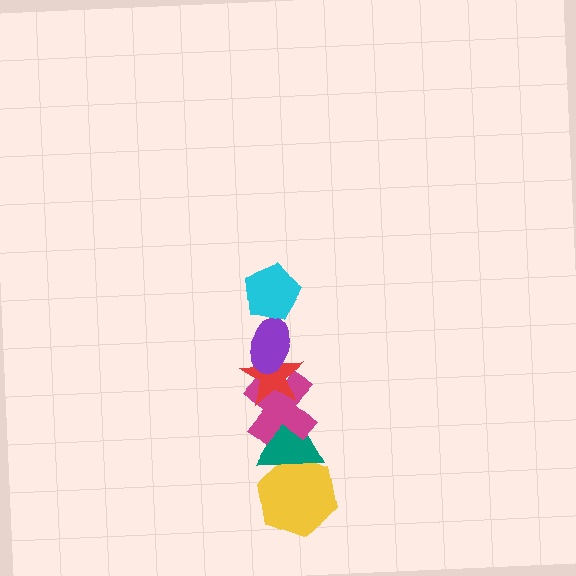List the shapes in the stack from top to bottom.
From top to bottom: the cyan pentagon, the purple ellipse, the red star, the magenta cross, the teal triangle, the yellow hexagon.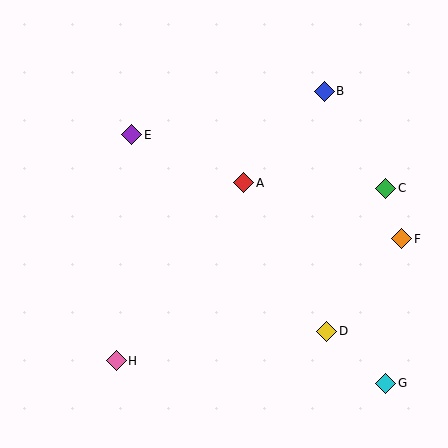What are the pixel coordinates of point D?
Point D is at (326, 331).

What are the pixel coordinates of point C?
Point C is at (386, 188).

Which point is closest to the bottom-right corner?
Point G is closest to the bottom-right corner.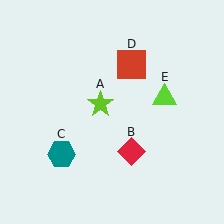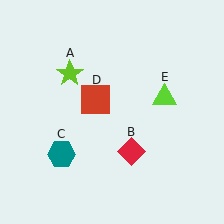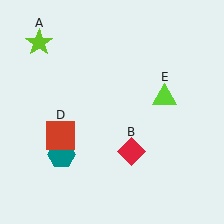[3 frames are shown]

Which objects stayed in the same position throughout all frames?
Red diamond (object B) and teal hexagon (object C) and lime triangle (object E) remained stationary.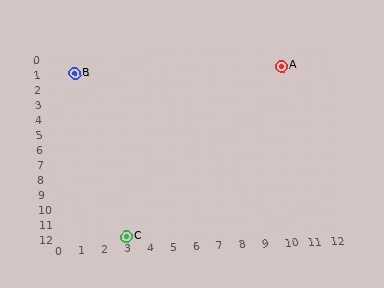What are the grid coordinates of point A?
Point A is at grid coordinates (10, 1).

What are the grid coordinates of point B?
Point B is at grid coordinates (1, 1).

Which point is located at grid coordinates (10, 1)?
Point A is at (10, 1).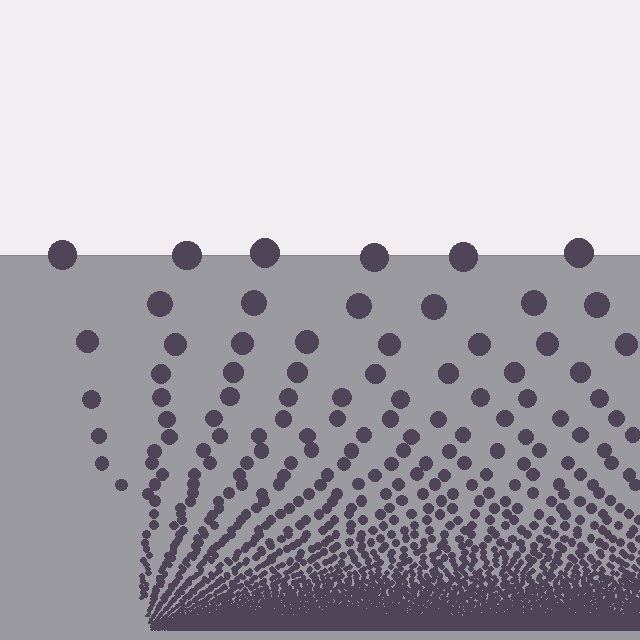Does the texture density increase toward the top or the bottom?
Density increases toward the bottom.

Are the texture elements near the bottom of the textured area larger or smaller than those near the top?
Smaller. The gradient is inverted — elements near the bottom are smaller and denser.